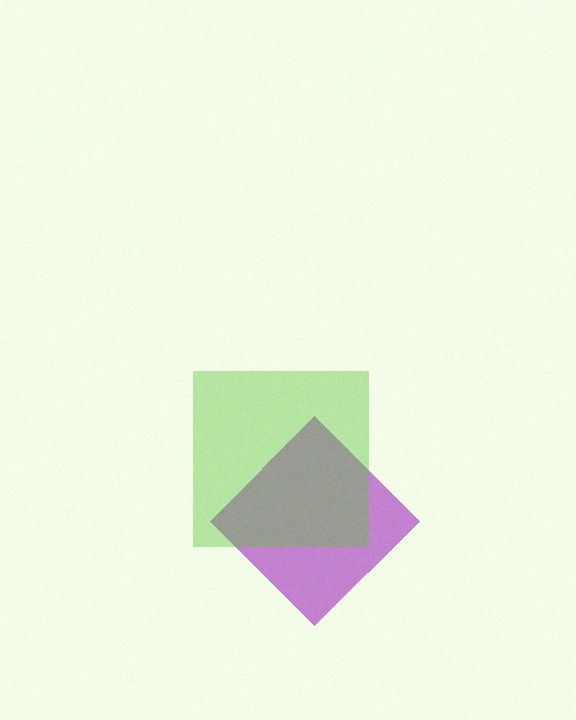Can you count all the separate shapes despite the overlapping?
Yes, there are 2 separate shapes.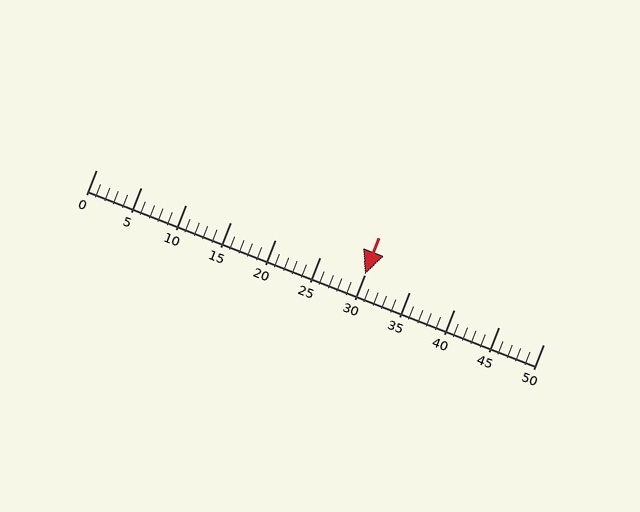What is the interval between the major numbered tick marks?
The major tick marks are spaced 5 units apart.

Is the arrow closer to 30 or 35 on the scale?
The arrow is closer to 30.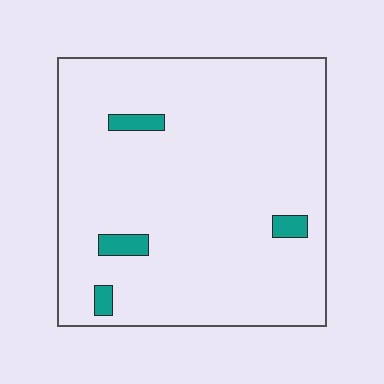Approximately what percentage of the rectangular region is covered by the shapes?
Approximately 5%.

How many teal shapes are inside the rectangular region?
4.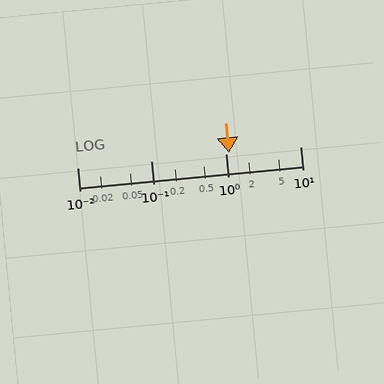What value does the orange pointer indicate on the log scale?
The pointer indicates approximately 1.1.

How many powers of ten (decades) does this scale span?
The scale spans 3 decades, from 0.01 to 10.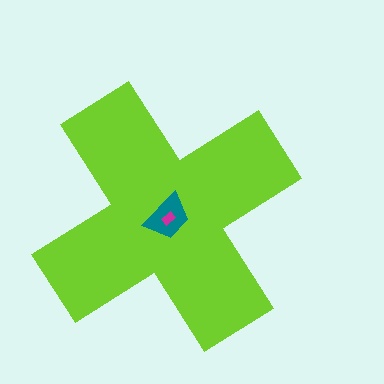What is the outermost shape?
The lime cross.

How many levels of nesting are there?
3.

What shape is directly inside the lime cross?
The teal trapezoid.